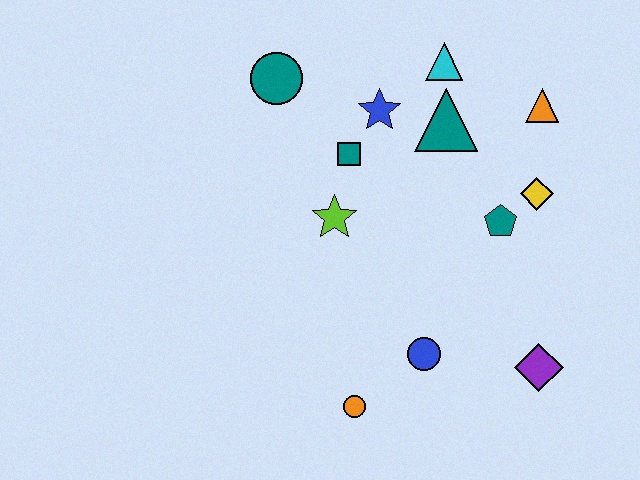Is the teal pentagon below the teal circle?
Yes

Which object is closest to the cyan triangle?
The teal triangle is closest to the cyan triangle.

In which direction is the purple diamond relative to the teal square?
The purple diamond is below the teal square.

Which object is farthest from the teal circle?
The purple diamond is farthest from the teal circle.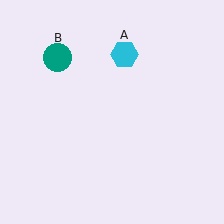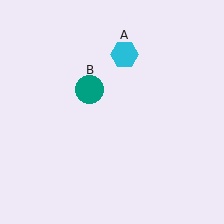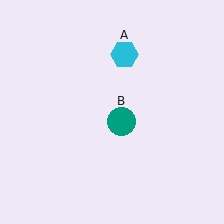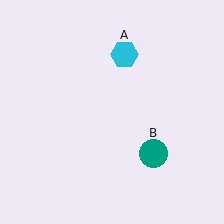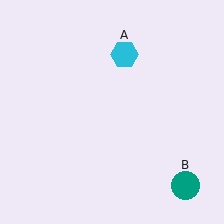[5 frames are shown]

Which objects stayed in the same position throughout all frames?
Cyan hexagon (object A) remained stationary.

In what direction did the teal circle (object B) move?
The teal circle (object B) moved down and to the right.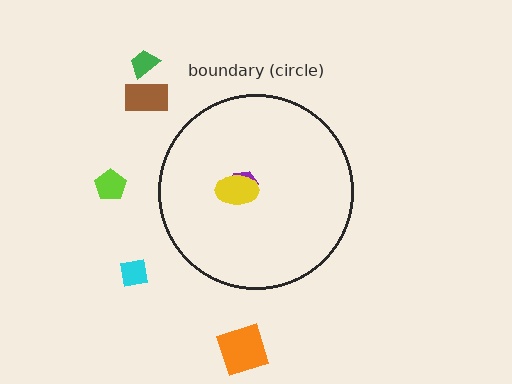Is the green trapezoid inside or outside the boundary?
Outside.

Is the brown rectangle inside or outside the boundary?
Outside.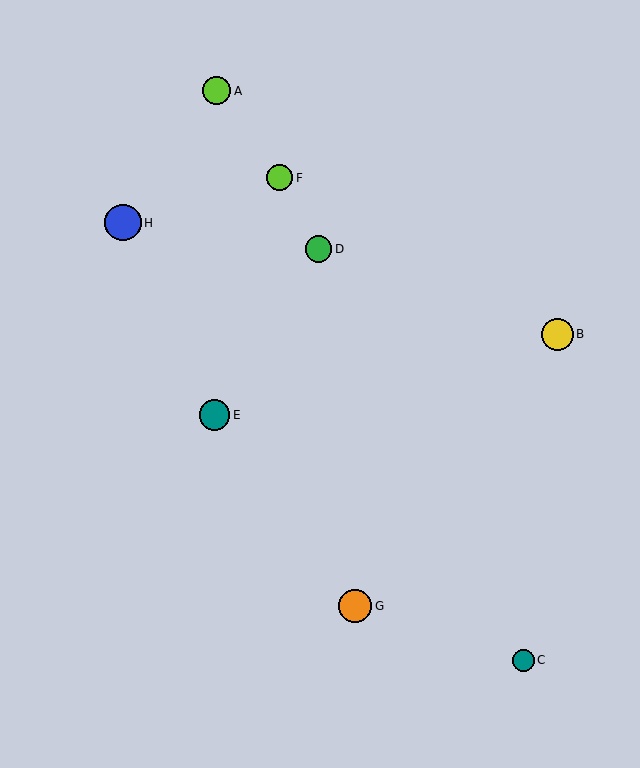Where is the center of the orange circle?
The center of the orange circle is at (355, 606).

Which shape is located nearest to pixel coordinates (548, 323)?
The yellow circle (labeled B) at (558, 334) is nearest to that location.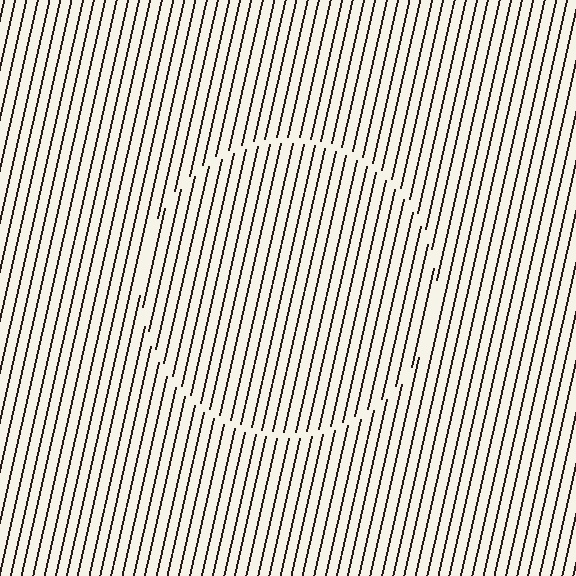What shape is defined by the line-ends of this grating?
An illusory circle. The interior of the shape contains the same grating, shifted by half a period — the contour is defined by the phase discontinuity where line-ends from the inner and outer gratings abut.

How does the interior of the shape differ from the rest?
The interior of the shape contains the same grating, shifted by half a period — the contour is defined by the phase discontinuity where line-ends from the inner and outer gratings abut.